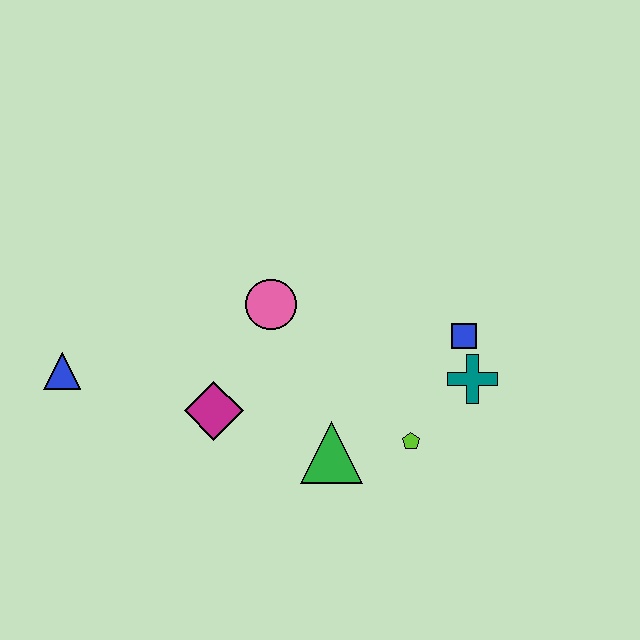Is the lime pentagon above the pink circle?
No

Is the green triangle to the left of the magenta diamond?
No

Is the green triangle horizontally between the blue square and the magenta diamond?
Yes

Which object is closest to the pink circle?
The magenta diamond is closest to the pink circle.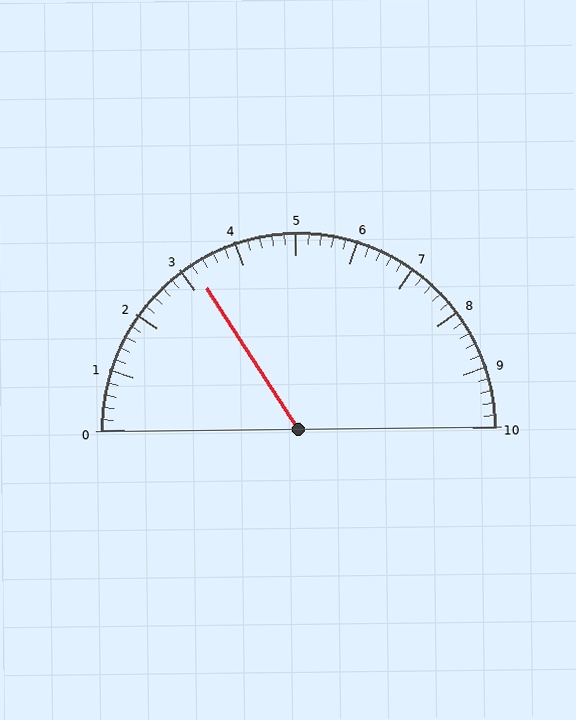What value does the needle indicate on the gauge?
The needle indicates approximately 3.2.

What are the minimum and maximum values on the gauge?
The gauge ranges from 0 to 10.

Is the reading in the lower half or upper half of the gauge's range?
The reading is in the lower half of the range (0 to 10).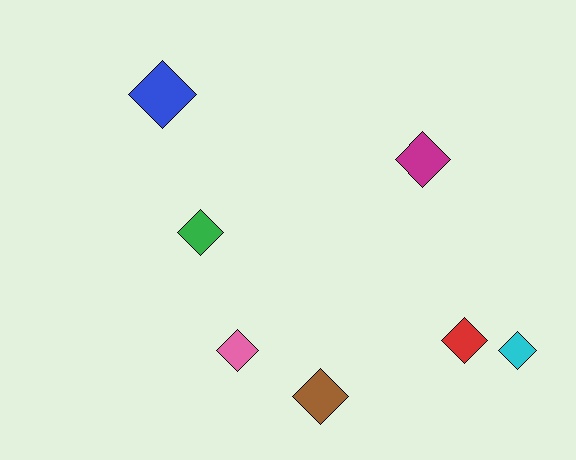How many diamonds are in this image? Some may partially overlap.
There are 7 diamonds.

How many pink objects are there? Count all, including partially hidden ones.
There is 1 pink object.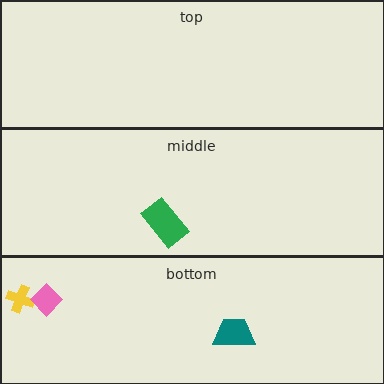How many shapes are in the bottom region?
3.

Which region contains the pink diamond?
The bottom region.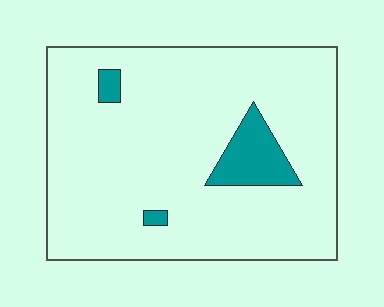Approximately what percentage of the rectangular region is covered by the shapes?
Approximately 10%.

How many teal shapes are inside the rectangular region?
3.